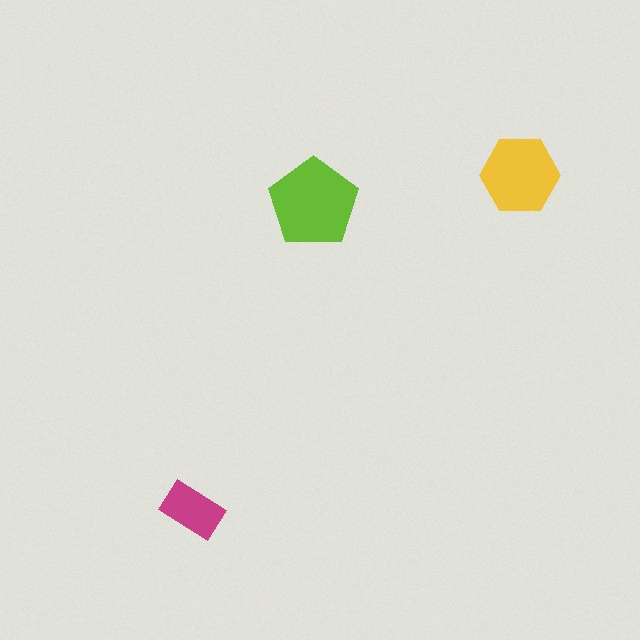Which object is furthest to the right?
The yellow hexagon is rightmost.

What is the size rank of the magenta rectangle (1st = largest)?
3rd.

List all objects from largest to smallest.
The lime pentagon, the yellow hexagon, the magenta rectangle.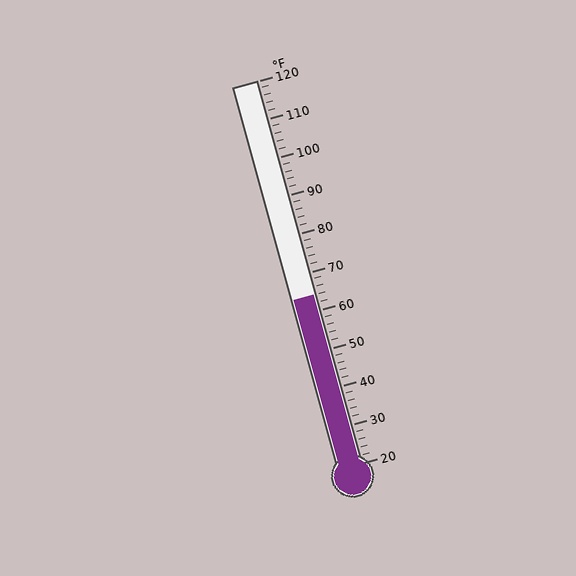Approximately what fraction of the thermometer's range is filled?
The thermometer is filled to approximately 45% of its range.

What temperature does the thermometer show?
The thermometer shows approximately 64°F.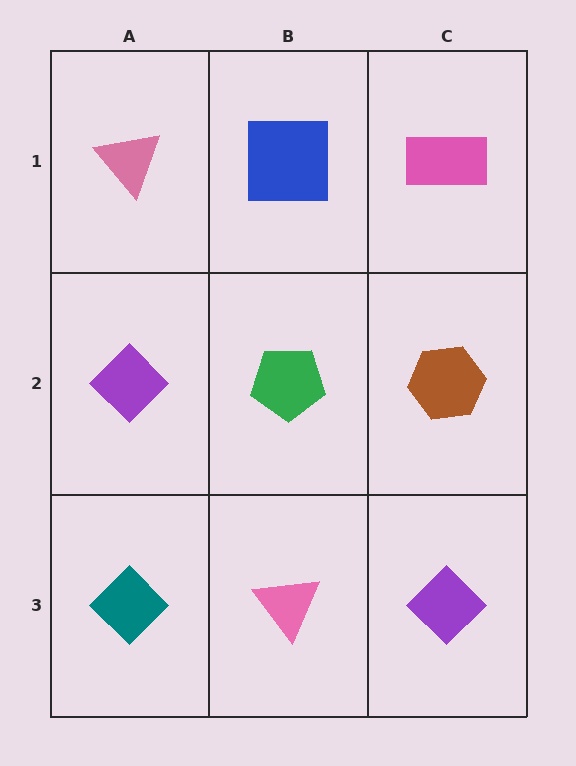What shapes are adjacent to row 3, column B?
A green pentagon (row 2, column B), a teal diamond (row 3, column A), a purple diamond (row 3, column C).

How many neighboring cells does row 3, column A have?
2.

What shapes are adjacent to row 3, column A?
A purple diamond (row 2, column A), a pink triangle (row 3, column B).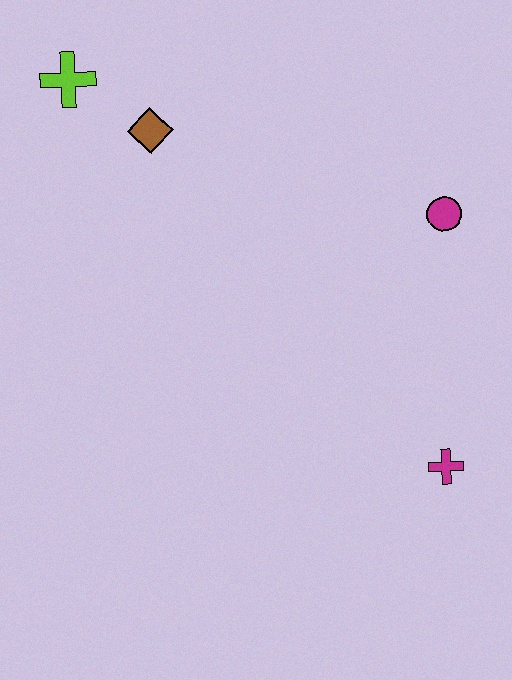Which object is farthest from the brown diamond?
The magenta cross is farthest from the brown diamond.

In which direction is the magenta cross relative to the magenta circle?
The magenta cross is below the magenta circle.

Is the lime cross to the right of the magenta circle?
No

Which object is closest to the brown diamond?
The lime cross is closest to the brown diamond.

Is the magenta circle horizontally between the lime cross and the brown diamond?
No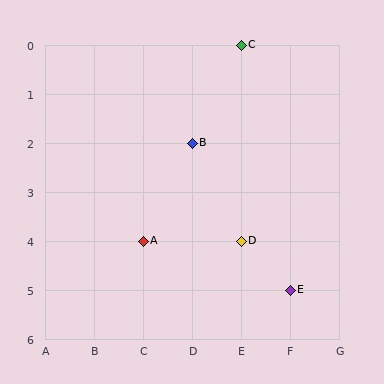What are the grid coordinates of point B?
Point B is at grid coordinates (D, 2).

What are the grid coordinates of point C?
Point C is at grid coordinates (E, 0).